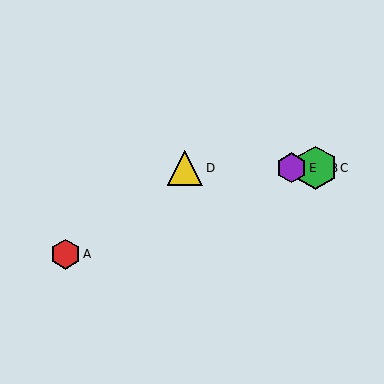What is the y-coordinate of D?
Object D is at y≈168.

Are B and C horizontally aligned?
Yes, both are at y≈168.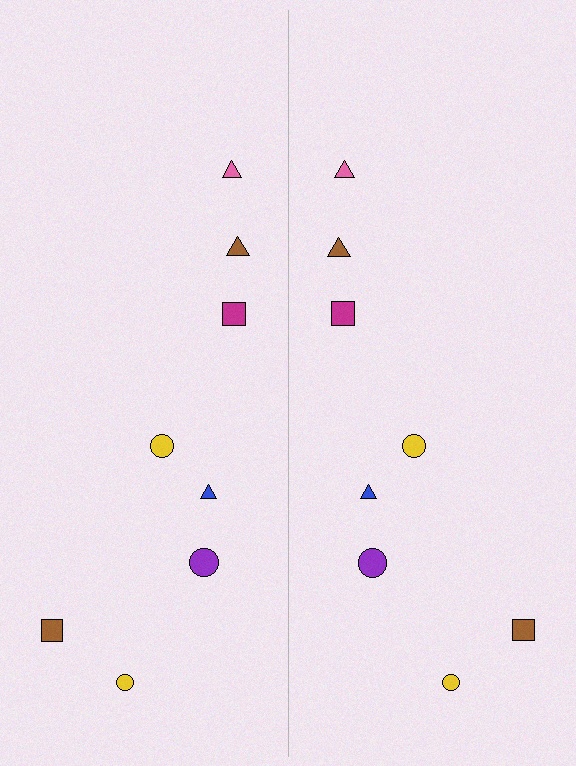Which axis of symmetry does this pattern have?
The pattern has a vertical axis of symmetry running through the center of the image.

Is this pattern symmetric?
Yes, this pattern has bilateral (reflection) symmetry.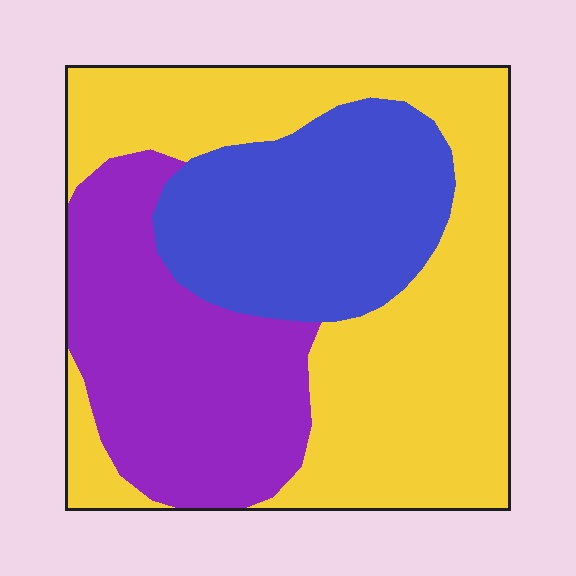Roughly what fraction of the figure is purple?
Purple covers around 30% of the figure.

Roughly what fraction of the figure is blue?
Blue takes up about one quarter (1/4) of the figure.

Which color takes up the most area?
Yellow, at roughly 45%.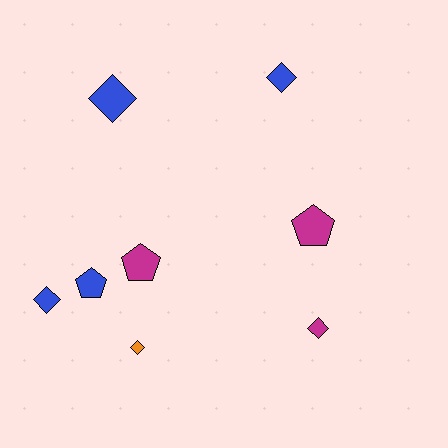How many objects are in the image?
There are 8 objects.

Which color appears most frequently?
Blue, with 4 objects.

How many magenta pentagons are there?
There are 2 magenta pentagons.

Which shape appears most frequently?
Diamond, with 5 objects.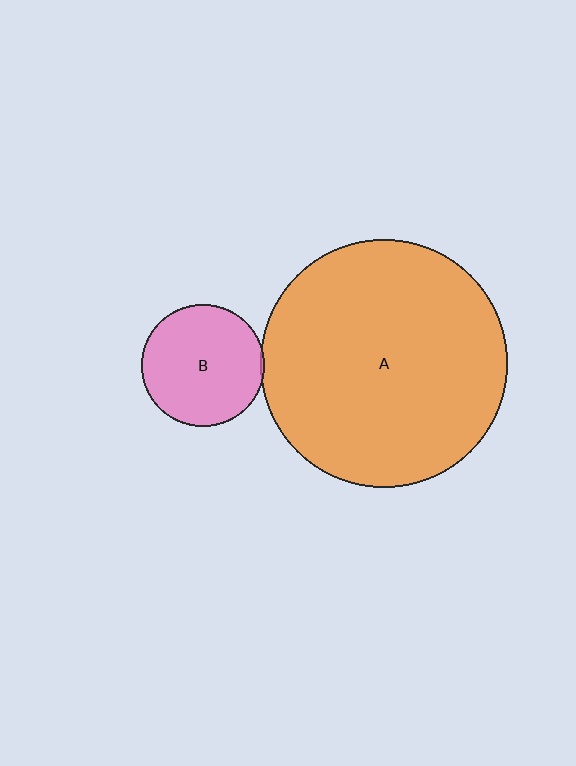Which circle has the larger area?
Circle A (orange).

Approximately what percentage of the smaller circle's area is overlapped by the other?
Approximately 5%.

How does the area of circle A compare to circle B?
Approximately 4.1 times.